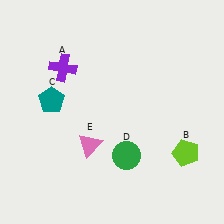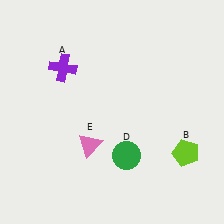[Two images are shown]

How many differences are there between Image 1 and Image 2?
There is 1 difference between the two images.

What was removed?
The teal pentagon (C) was removed in Image 2.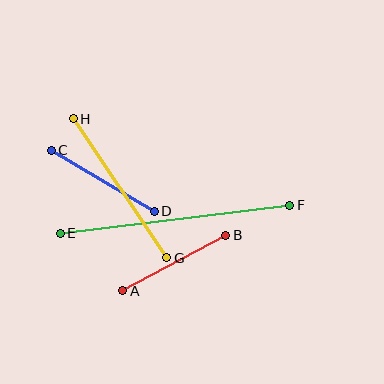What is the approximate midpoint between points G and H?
The midpoint is at approximately (120, 188) pixels.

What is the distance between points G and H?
The distance is approximately 168 pixels.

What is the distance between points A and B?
The distance is approximately 117 pixels.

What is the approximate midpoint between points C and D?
The midpoint is at approximately (103, 181) pixels.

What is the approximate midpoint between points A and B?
The midpoint is at approximately (174, 263) pixels.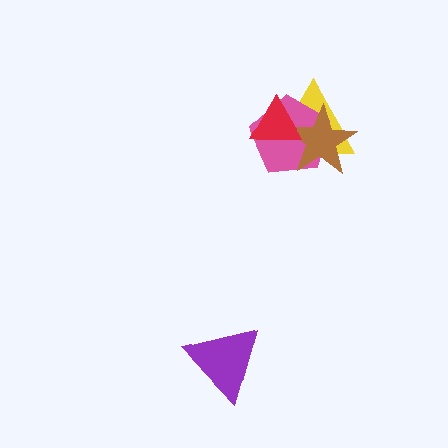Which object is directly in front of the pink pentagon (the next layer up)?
The brown star is directly in front of the pink pentagon.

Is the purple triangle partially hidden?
No, no other shape covers it.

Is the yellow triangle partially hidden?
Yes, it is partially covered by another shape.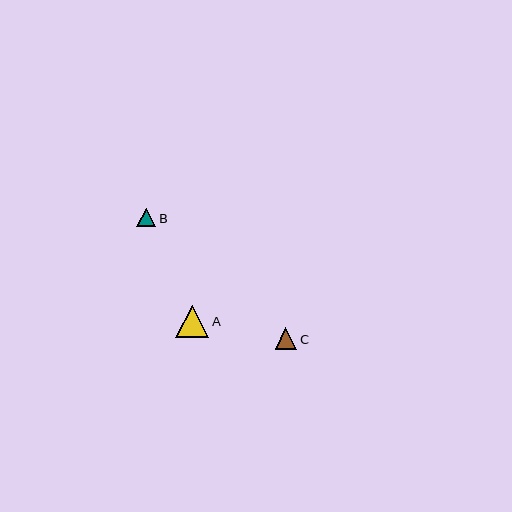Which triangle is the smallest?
Triangle B is the smallest with a size of approximately 19 pixels.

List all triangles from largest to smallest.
From largest to smallest: A, C, B.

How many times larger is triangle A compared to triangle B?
Triangle A is approximately 1.7 times the size of triangle B.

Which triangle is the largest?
Triangle A is the largest with a size of approximately 33 pixels.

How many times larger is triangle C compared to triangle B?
Triangle C is approximately 1.2 times the size of triangle B.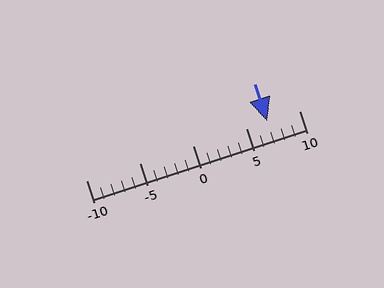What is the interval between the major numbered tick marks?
The major tick marks are spaced 5 units apart.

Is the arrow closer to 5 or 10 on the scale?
The arrow is closer to 5.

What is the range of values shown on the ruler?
The ruler shows values from -10 to 10.